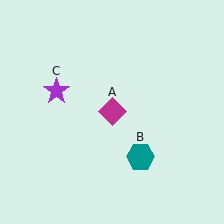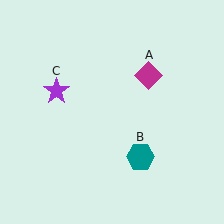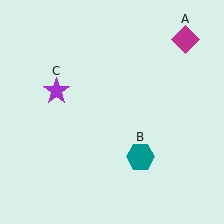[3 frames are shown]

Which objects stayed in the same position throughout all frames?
Teal hexagon (object B) and purple star (object C) remained stationary.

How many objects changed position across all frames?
1 object changed position: magenta diamond (object A).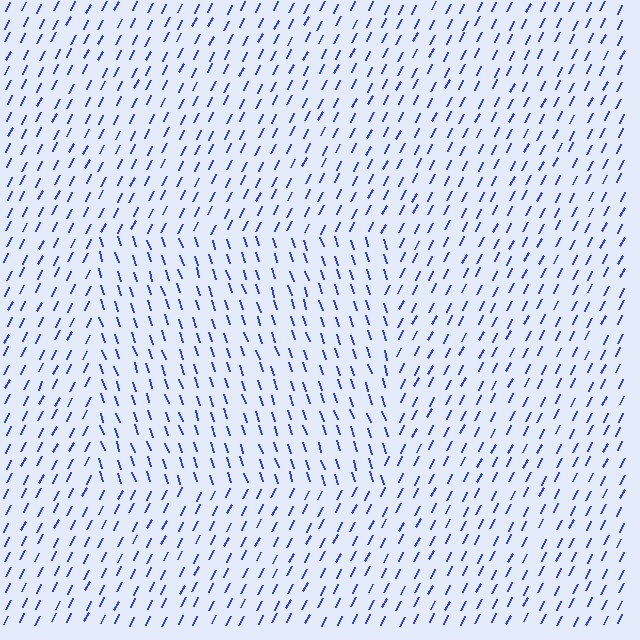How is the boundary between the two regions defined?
The boundary is defined purely by a change in line orientation (approximately 45 degrees difference). All lines are the same color and thickness.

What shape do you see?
I see a rectangle.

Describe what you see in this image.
The image is filled with small blue line segments. A rectangle region in the image has lines oriented differently from the surrounding lines, creating a visible texture boundary.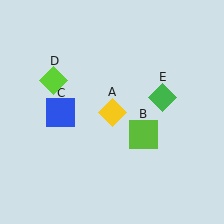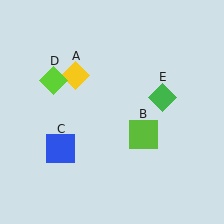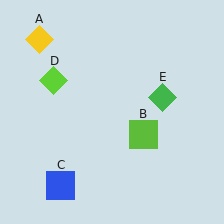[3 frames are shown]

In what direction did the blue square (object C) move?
The blue square (object C) moved down.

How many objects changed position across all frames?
2 objects changed position: yellow diamond (object A), blue square (object C).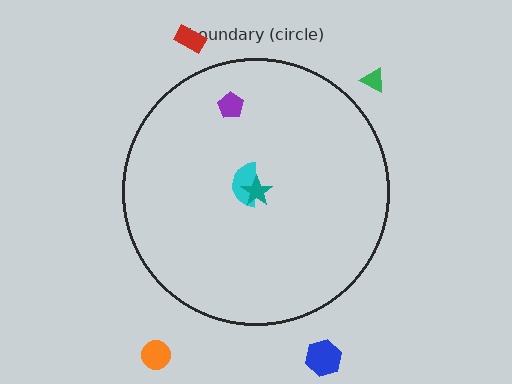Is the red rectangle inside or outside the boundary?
Outside.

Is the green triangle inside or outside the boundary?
Outside.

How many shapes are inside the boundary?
3 inside, 4 outside.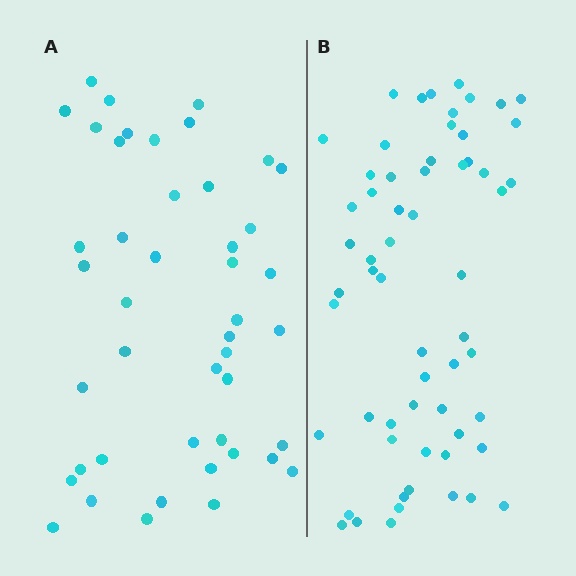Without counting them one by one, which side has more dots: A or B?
Region B (the right region) has more dots.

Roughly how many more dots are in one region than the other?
Region B has approximately 15 more dots than region A.